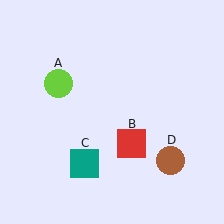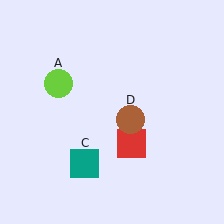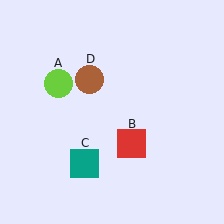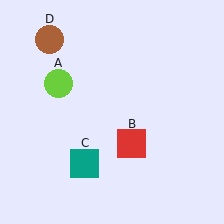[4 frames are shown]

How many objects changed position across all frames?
1 object changed position: brown circle (object D).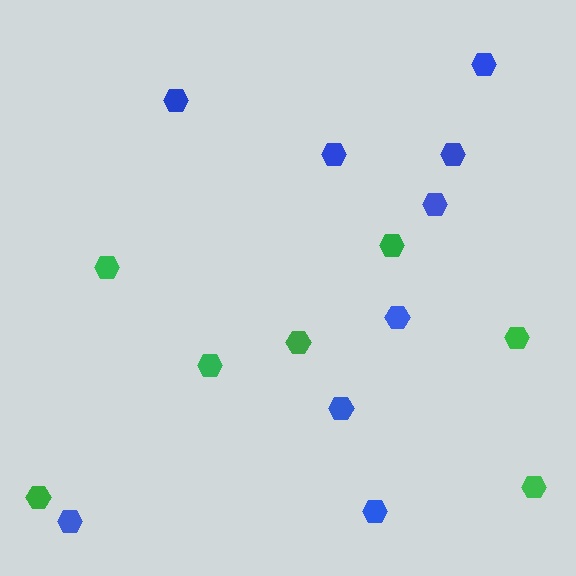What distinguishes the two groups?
There are 2 groups: one group of blue hexagons (9) and one group of green hexagons (7).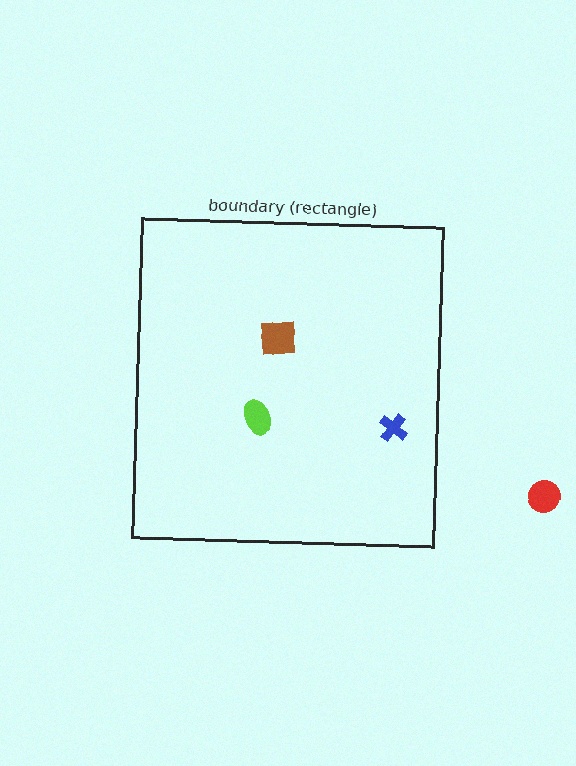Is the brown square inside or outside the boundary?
Inside.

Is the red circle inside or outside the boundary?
Outside.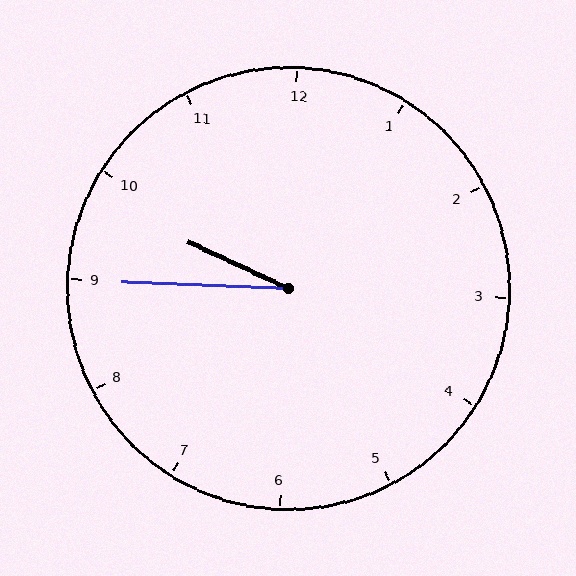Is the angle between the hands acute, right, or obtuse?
It is acute.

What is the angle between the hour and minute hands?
Approximately 22 degrees.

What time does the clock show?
9:45.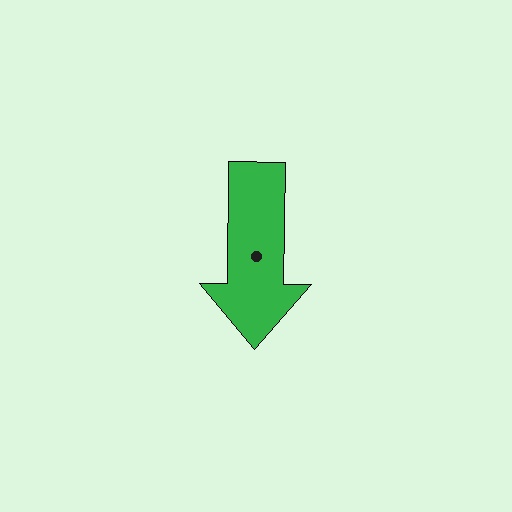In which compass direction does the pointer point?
South.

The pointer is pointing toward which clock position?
Roughly 6 o'clock.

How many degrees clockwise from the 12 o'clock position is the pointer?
Approximately 181 degrees.